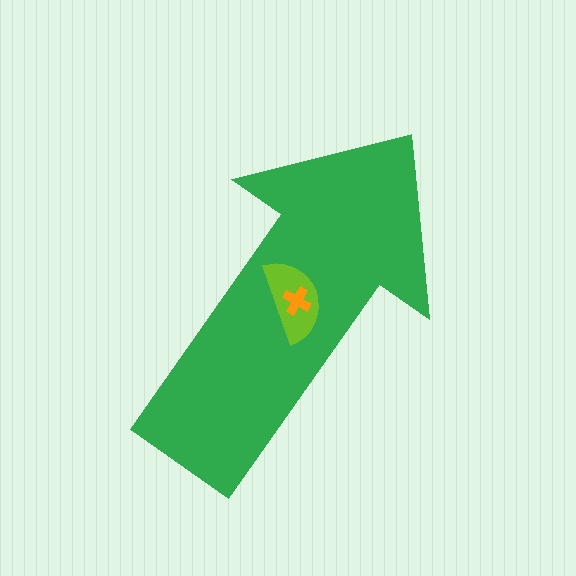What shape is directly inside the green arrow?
The lime semicircle.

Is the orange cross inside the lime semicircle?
Yes.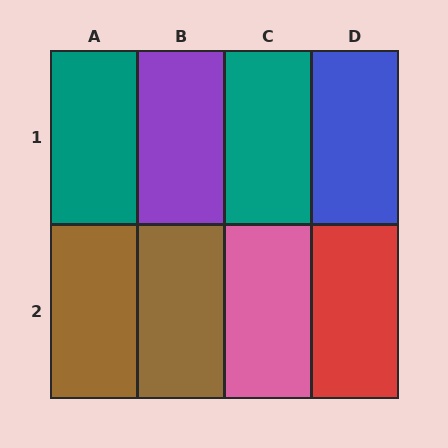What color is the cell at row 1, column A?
Teal.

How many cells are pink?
1 cell is pink.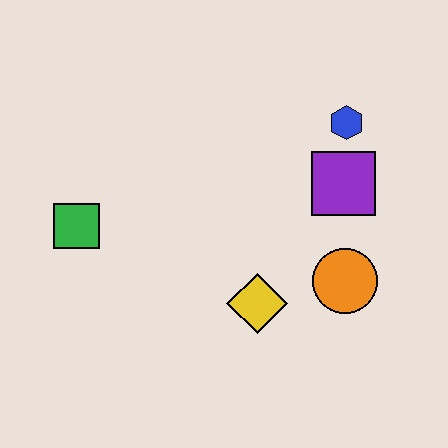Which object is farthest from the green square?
The blue hexagon is farthest from the green square.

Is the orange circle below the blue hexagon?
Yes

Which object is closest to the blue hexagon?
The purple square is closest to the blue hexagon.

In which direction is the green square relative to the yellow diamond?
The green square is to the left of the yellow diamond.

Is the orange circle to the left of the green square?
No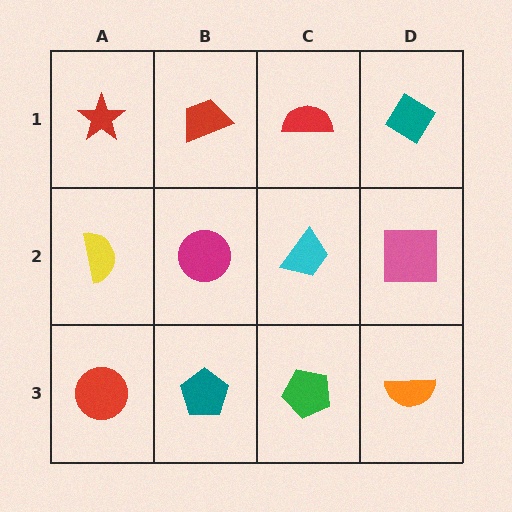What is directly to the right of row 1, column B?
A red semicircle.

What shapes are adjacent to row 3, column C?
A cyan trapezoid (row 2, column C), a teal pentagon (row 3, column B), an orange semicircle (row 3, column D).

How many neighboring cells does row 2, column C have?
4.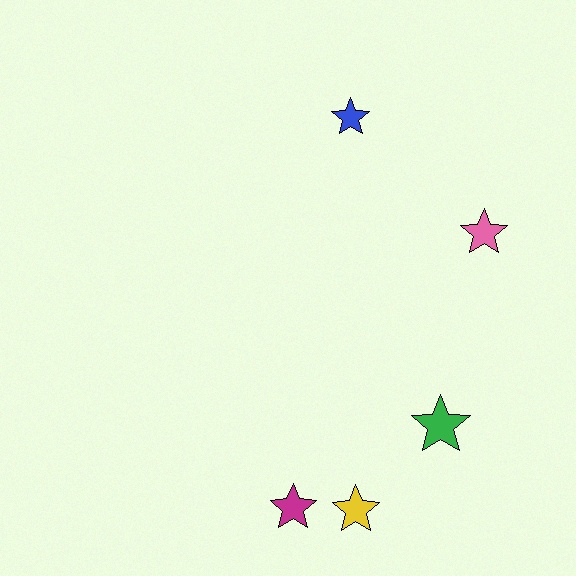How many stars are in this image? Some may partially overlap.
There are 5 stars.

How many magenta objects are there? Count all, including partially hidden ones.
There is 1 magenta object.